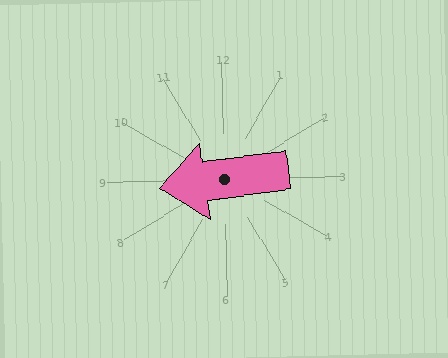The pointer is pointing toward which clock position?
Roughly 9 o'clock.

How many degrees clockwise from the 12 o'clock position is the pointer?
Approximately 263 degrees.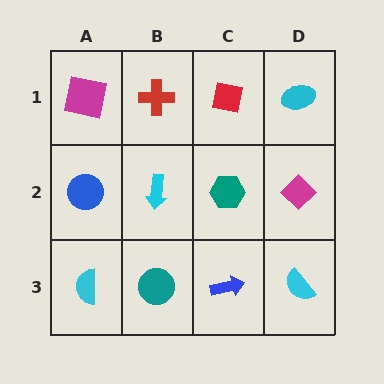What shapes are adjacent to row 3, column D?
A magenta diamond (row 2, column D), a blue arrow (row 3, column C).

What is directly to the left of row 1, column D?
A red square.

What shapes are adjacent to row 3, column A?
A blue circle (row 2, column A), a teal circle (row 3, column B).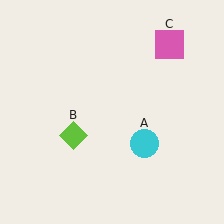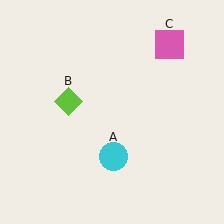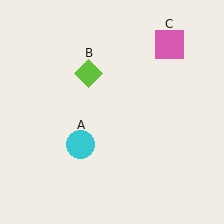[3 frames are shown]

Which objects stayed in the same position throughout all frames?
Pink square (object C) remained stationary.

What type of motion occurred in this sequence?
The cyan circle (object A), lime diamond (object B) rotated clockwise around the center of the scene.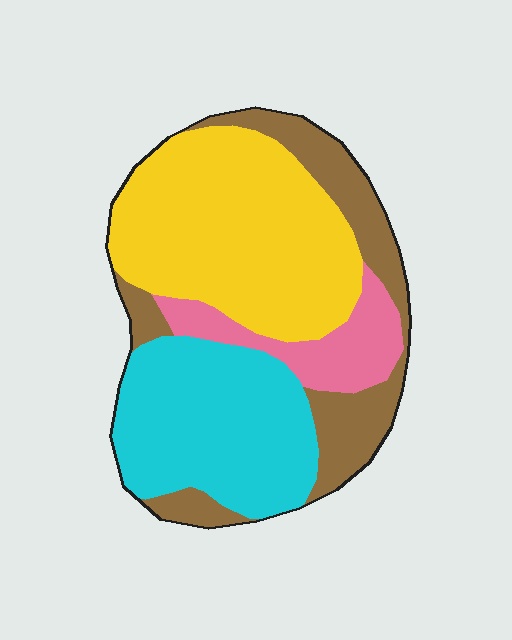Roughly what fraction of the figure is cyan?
Cyan covers 29% of the figure.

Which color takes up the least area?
Pink, at roughly 10%.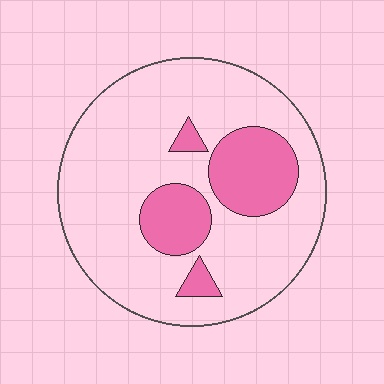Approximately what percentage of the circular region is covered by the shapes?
Approximately 20%.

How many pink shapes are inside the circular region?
4.